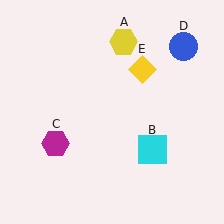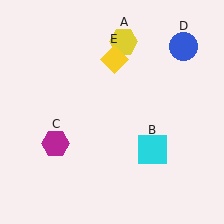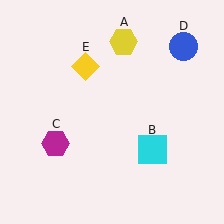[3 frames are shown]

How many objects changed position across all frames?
1 object changed position: yellow diamond (object E).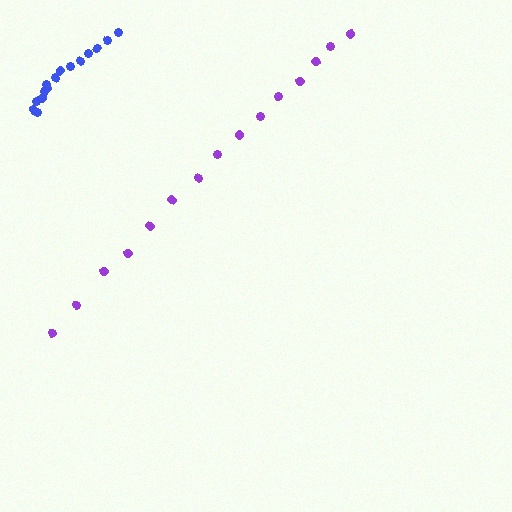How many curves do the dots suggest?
There are 2 distinct paths.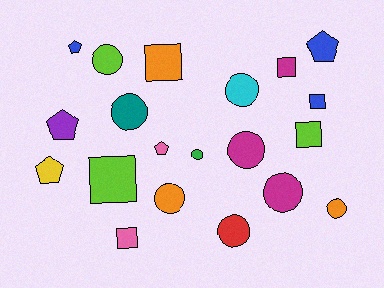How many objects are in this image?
There are 20 objects.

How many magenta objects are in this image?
There are 3 magenta objects.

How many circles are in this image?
There are 9 circles.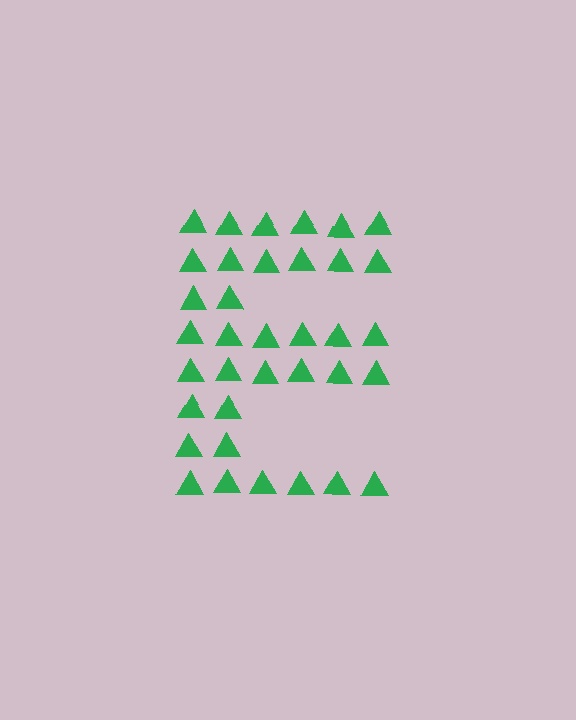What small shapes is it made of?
It is made of small triangles.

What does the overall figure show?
The overall figure shows the letter E.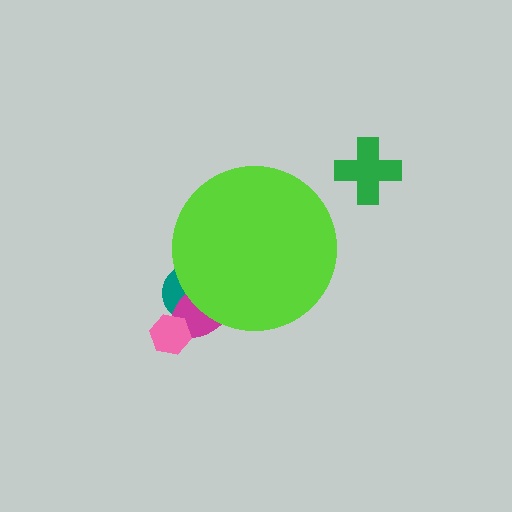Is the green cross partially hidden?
No, the green cross is fully visible.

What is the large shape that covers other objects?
A lime circle.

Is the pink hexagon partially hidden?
No, the pink hexagon is fully visible.